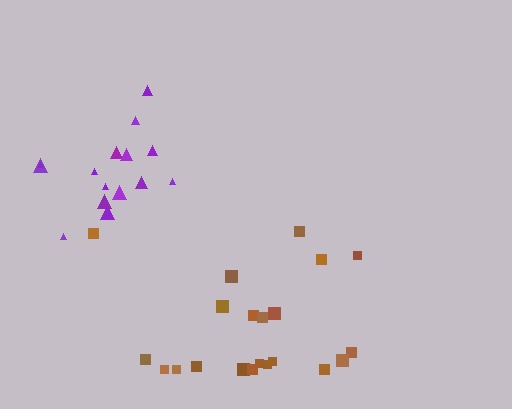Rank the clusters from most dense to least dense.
purple, brown.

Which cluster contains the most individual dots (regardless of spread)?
Brown (22).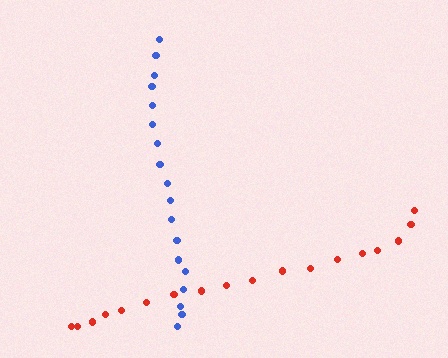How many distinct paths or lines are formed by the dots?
There are 2 distinct paths.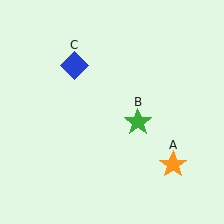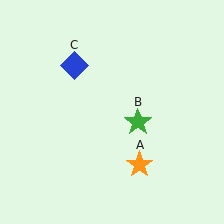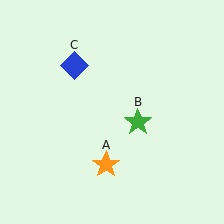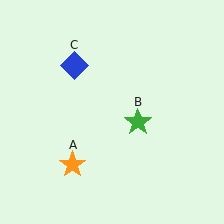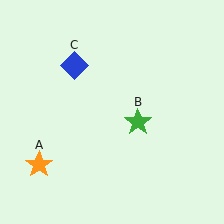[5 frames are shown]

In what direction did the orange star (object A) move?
The orange star (object A) moved left.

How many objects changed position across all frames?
1 object changed position: orange star (object A).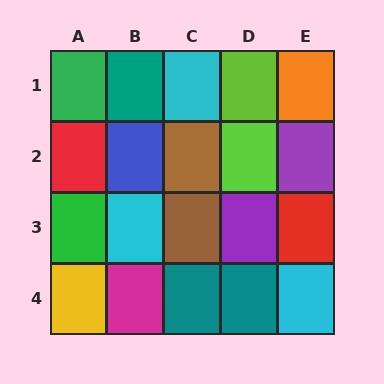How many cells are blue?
1 cell is blue.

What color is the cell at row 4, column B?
Magenta.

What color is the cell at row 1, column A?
Green.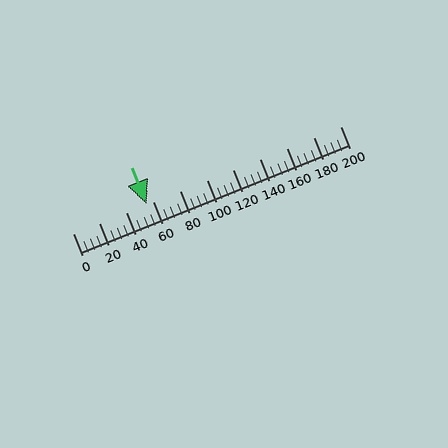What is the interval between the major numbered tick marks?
The major tick marks are spaced 20 units apart.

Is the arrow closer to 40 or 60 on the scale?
The arrow is closer to 60.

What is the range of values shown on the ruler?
The ruler shows values from 0 to 200.